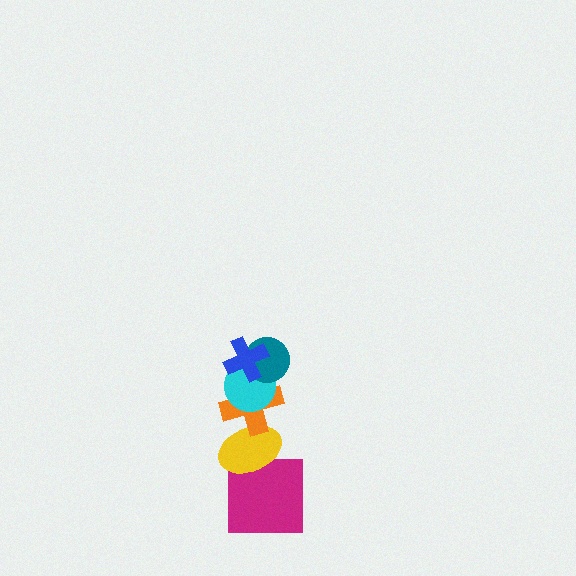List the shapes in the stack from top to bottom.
From top to bottom: the blue cross, the teal circle, the cyan circle, the orange cross, the yellow ellipse, the magenta square.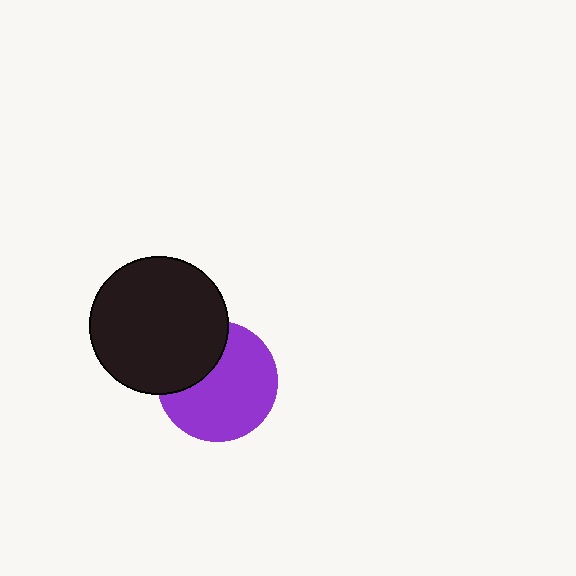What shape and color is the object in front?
The object in front is a black circle.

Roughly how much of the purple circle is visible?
Most of it is visible (roughly 70%).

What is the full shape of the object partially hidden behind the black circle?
The partially hidden object is a purple circle.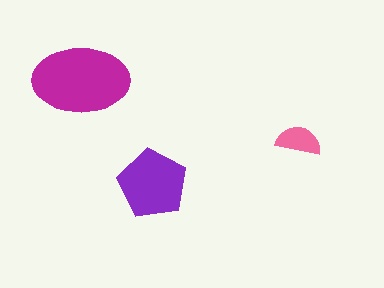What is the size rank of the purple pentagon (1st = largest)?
2nd.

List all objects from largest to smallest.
The magenta ellipse, the purple pentagon, the pink semicircle.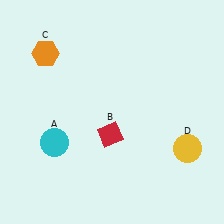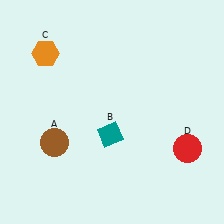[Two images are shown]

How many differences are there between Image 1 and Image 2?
There are 3 differences between the two images.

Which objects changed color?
A changed from cyan to brown. B changed from red to teal. D changed from yellow to red.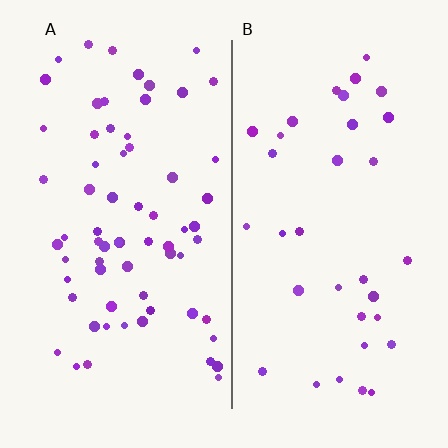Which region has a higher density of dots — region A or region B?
A (the left).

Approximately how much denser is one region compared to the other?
Approximately 1.9× — region A over region B.